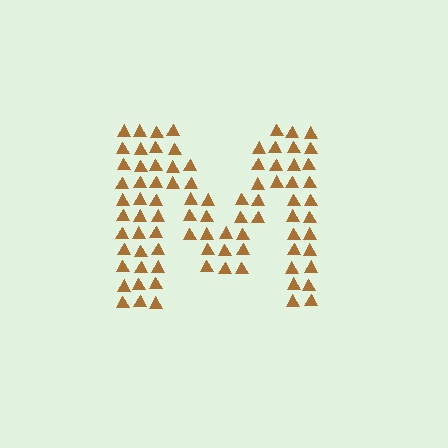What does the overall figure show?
The overall figure shows the letter M.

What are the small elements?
The small elements are triangles.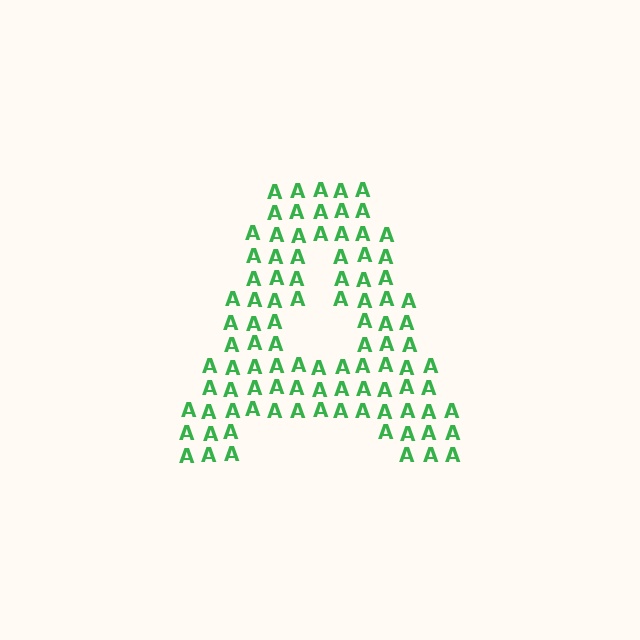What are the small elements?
The small elements are letter A's.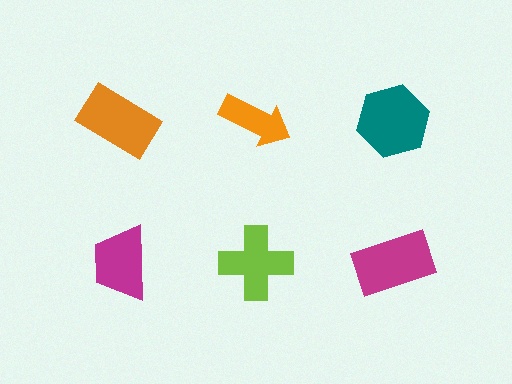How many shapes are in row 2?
3 shapes.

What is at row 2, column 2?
A lime cross.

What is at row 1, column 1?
An orange rectangle.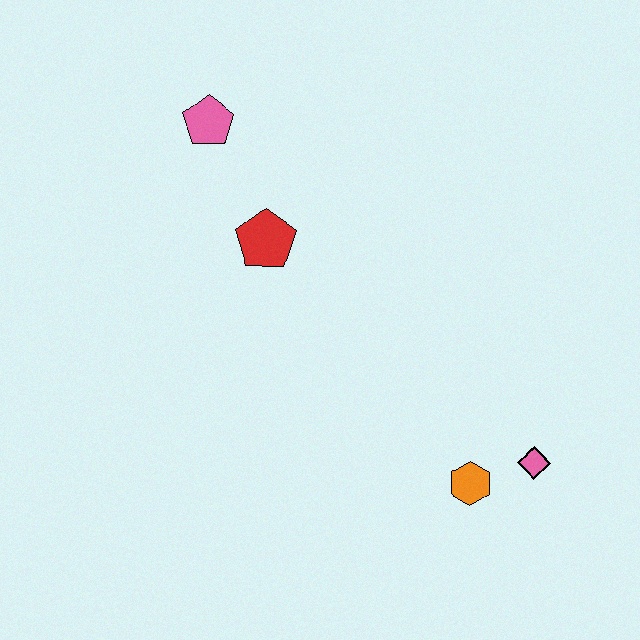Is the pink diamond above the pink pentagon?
No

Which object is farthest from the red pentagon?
The pink diamond is farthest from the red pentagon.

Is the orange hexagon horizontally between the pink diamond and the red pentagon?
Yes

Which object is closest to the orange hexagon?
The pink diamond is closest to the orange hexagon.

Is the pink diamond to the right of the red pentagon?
Yes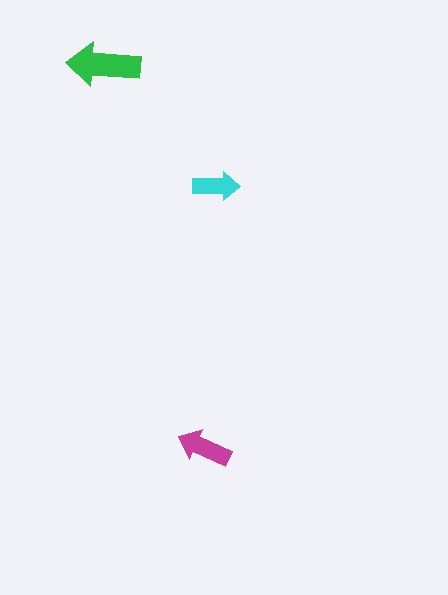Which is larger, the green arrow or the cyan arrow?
The green one.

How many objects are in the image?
There are 3 objects in the image.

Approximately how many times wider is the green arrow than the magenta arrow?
About 1.5 times wider.